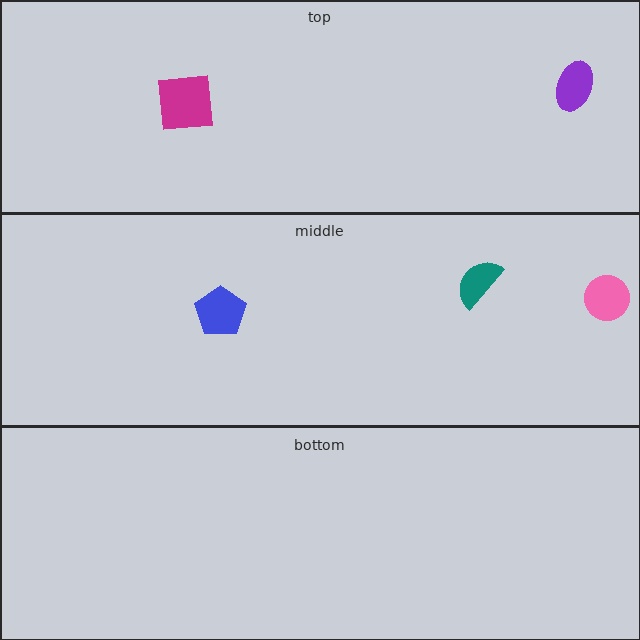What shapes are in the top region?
The purple ellipse, the magenta square.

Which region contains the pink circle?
The middle region.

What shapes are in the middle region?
The teal semicircle, the pink circle, the blue pentagon.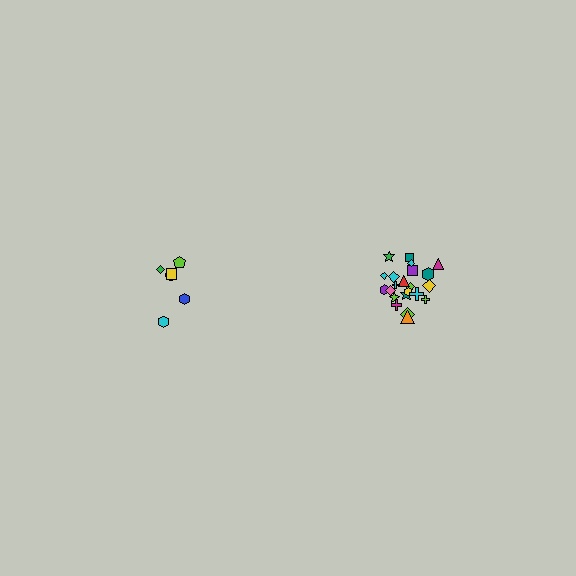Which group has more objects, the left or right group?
The right group.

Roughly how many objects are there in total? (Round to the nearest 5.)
Roughly 30 objects in total.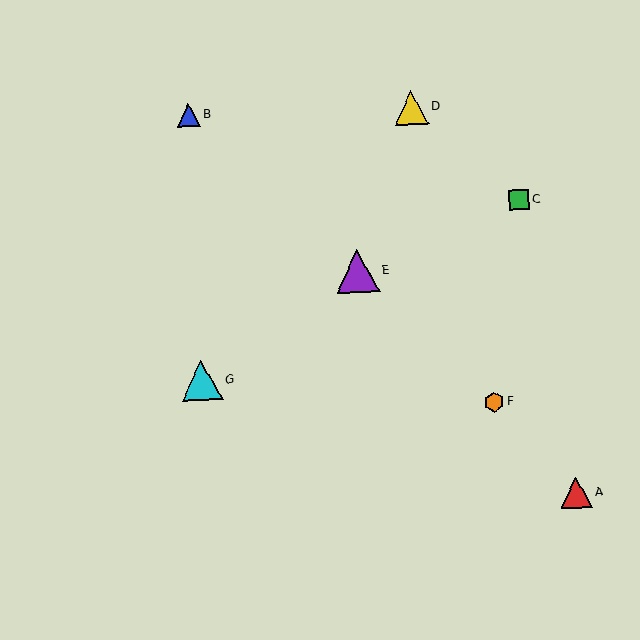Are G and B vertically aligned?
Yes, both are at x≈202.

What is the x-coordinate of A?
Object A is at x≈576.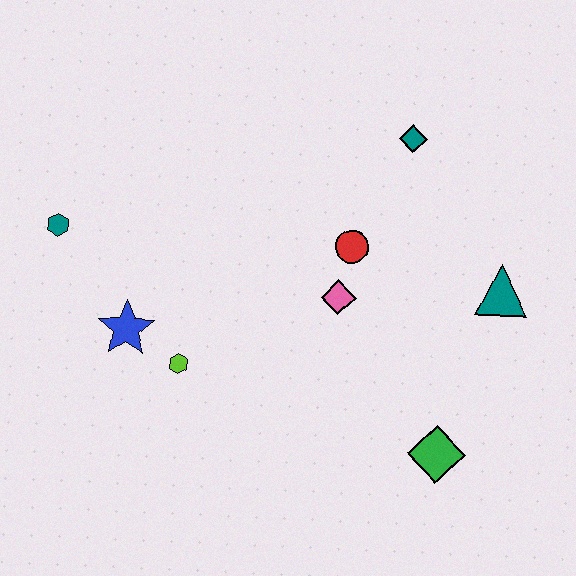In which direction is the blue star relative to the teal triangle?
The blue star is to the left of the teal triangle.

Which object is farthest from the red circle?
The teal hexagon is farthest from the red circle.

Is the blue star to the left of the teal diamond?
Yes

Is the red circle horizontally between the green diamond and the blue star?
Yes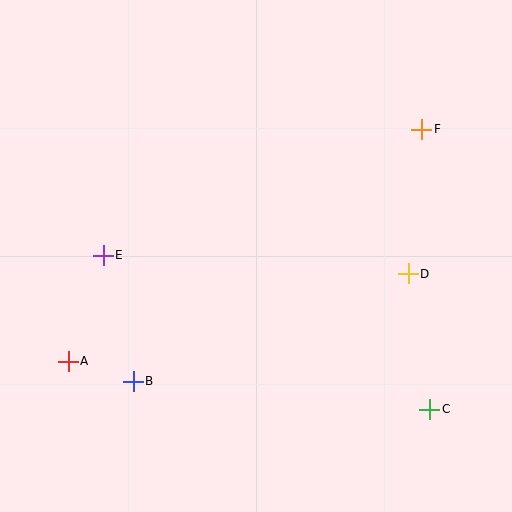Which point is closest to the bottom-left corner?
Point A is closest to the bottom-left corner.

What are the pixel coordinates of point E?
Point E is at (103, 255).